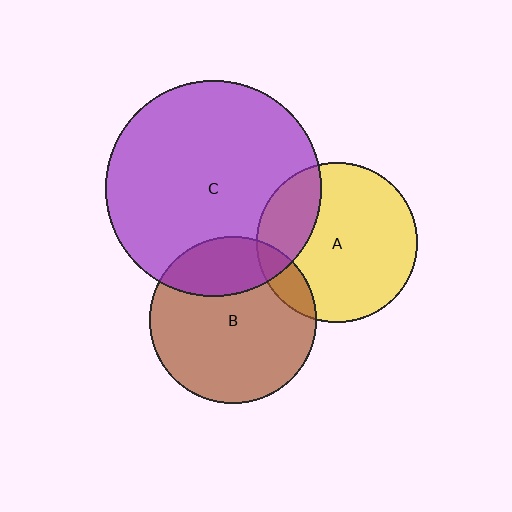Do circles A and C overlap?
Yes.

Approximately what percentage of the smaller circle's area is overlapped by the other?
Approximately 25%.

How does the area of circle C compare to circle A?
Approximately 1.8 times.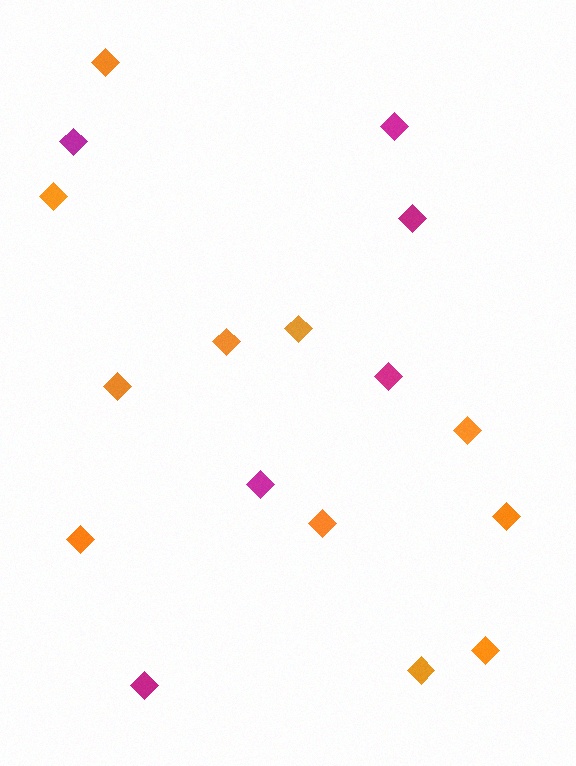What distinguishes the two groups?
There are 2 groups: one group of orange diamonds (11) and one group of magenta diamonds (6).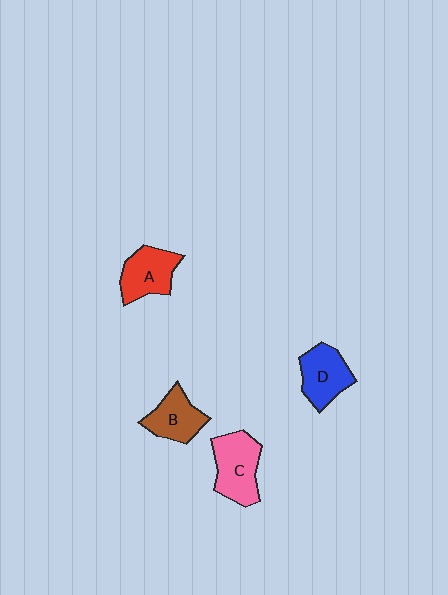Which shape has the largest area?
Shape C (pink).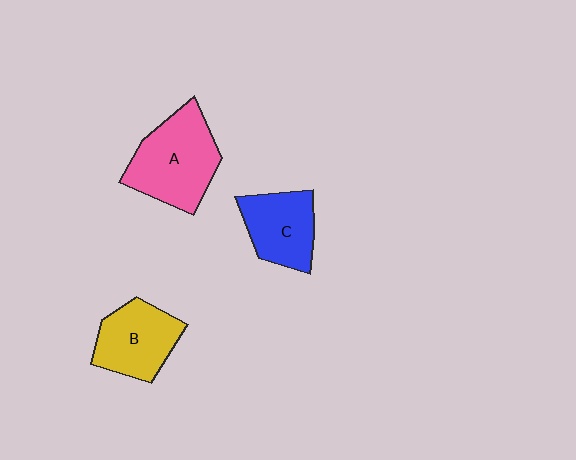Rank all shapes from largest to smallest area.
From largest to smallest: A (pink), B (yellow), C (blue).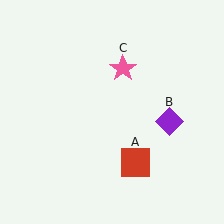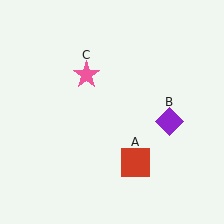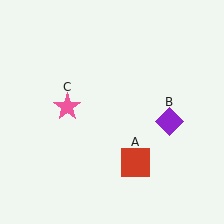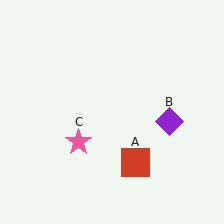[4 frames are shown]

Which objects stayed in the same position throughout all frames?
Red square (object A) and purple diamond (object B) remained stationary.